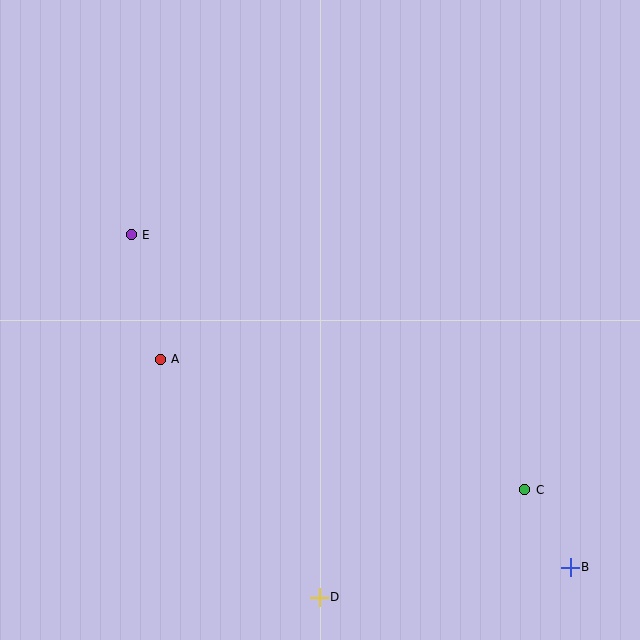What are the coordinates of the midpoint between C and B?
The midpoint between C and B is at (548, 529).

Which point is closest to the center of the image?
Point A at (160, 359) is closest to the center.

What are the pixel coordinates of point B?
Point B is at (570, 567).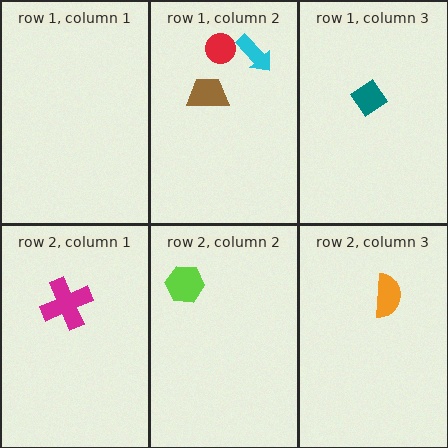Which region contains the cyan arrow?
The row 1, column 2 region.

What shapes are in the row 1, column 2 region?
The cyan arrow, the red circle, the brown trapezoid.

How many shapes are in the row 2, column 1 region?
1.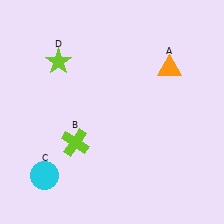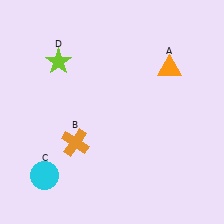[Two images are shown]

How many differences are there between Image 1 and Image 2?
There is 1 difference between the two images.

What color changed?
The cross (B) changed from lime in Image 1 to orange in Image 2.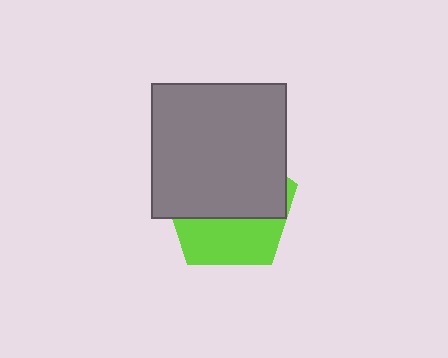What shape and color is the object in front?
The object in front is a gray square.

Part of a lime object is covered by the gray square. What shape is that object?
It is a pentagon.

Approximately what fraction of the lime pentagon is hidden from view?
Roughly 62% of the lime pentagon is hidden behind the gray square.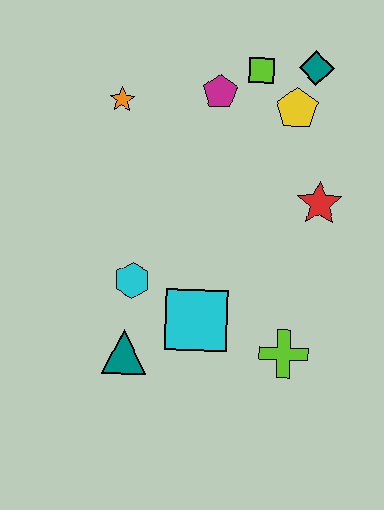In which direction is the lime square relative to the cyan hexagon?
The lime square is above the cyan hexagon.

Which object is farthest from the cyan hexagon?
The teal diamond is farthest from the cyan hexagon.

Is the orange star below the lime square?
Yes